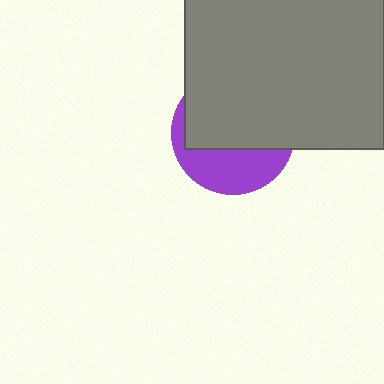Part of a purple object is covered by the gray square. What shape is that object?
It is a circle.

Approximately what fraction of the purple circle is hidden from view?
Roughly 63% of the purple circle is hidden behind the gray square.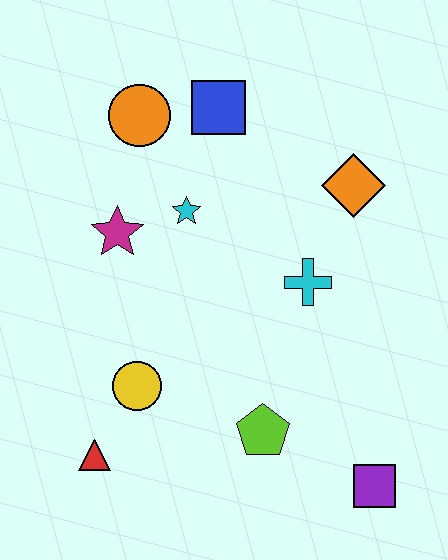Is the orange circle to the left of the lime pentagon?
Yes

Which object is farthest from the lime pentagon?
The orange circle is farthest from the lime pentagon.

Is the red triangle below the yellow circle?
Yes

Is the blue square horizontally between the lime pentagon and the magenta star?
Yes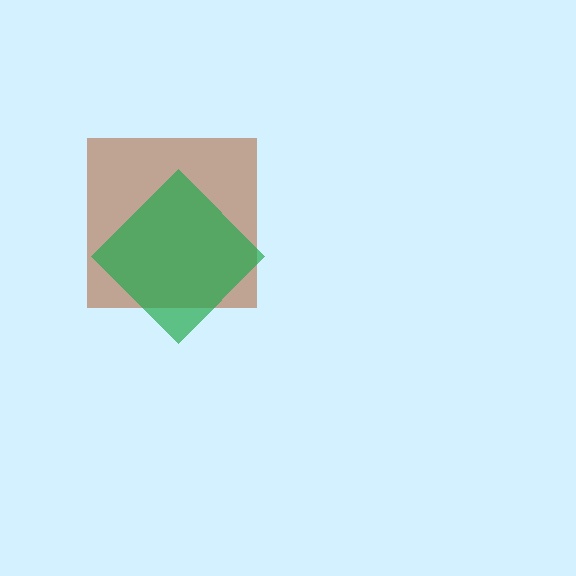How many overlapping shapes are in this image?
There are 2 overlapping shapes in the image.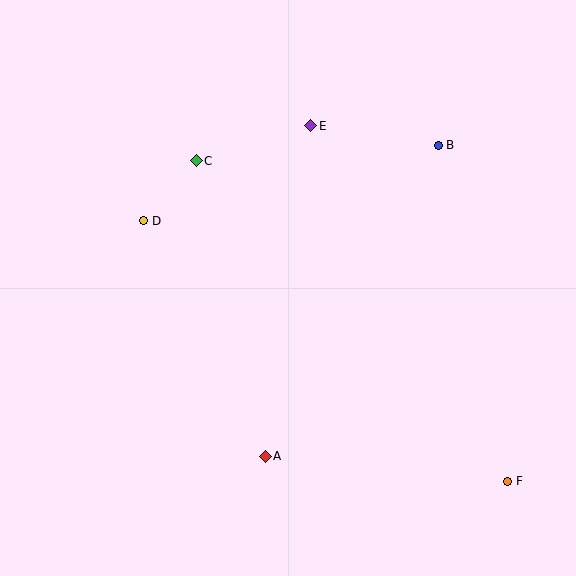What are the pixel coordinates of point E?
Point E is at (311, 126).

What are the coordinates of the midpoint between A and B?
The midpoint between A and B is at (352, 301).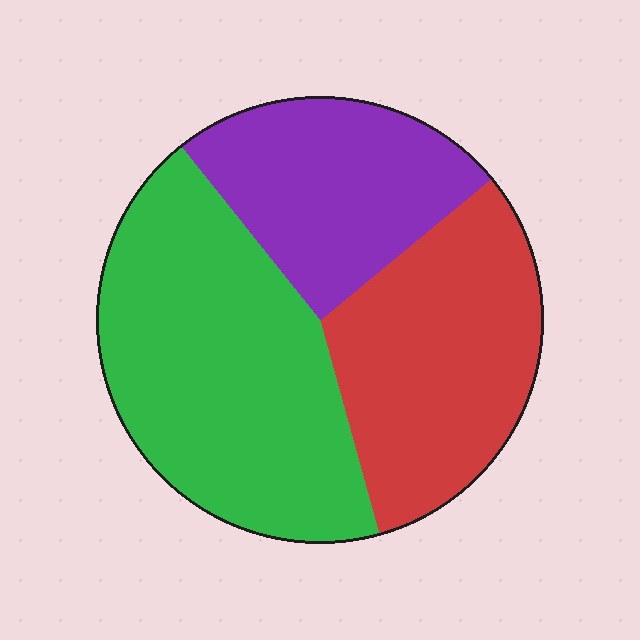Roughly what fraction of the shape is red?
Red takes up about one third (1/3) of the shape.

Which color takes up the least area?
Purple, at roughly 25%.